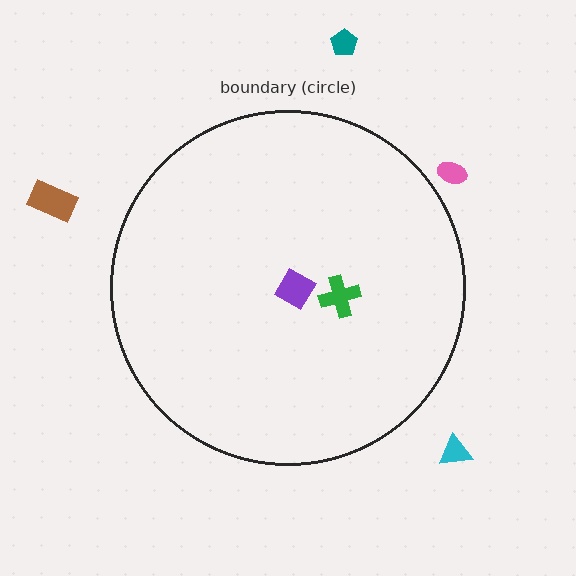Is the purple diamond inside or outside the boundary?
Inside.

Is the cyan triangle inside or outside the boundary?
Outside.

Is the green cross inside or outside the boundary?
Inside.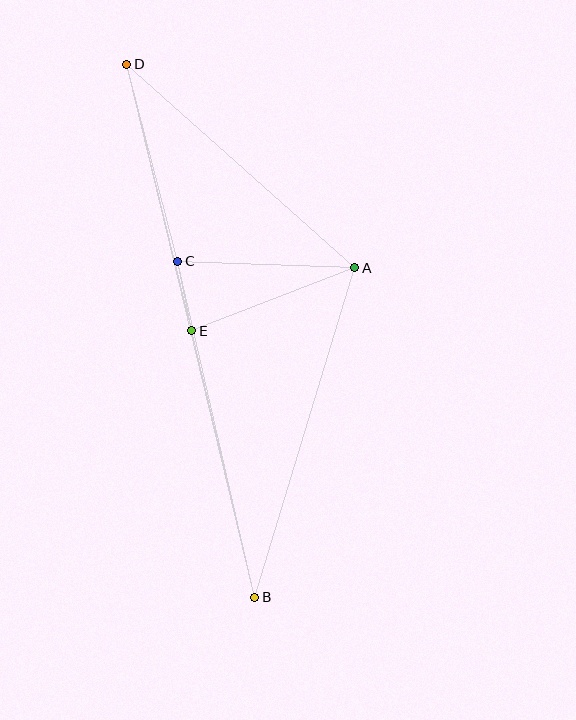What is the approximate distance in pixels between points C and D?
The distance between C and D is approximately 203 pixels.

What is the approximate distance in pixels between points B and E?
The distance between B and E is approximately 274 pixels.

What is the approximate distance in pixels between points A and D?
The distance between A and D is approximately 306 pixels.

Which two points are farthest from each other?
Points B and D are farthest from each other.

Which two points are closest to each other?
Points C and E are closest to each other.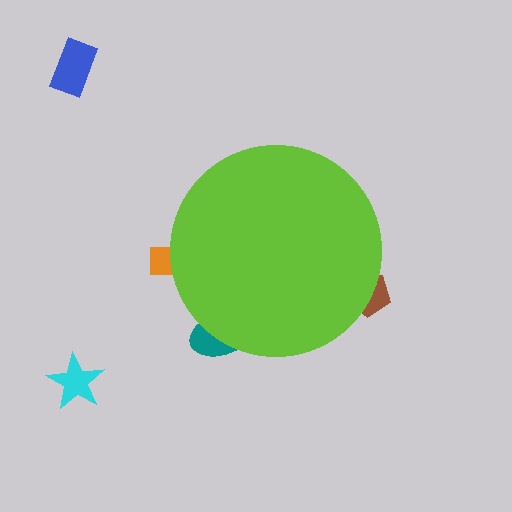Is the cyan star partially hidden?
No, the cyan star is fully visible.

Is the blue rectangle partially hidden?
No, the blue rectangle is fully visible.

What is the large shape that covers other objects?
A lime circle.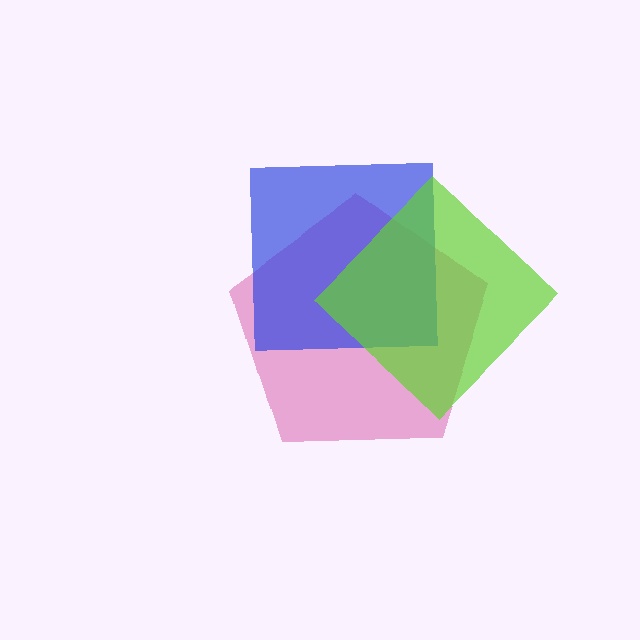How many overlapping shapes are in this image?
There are 3 overlapping shapes in the image.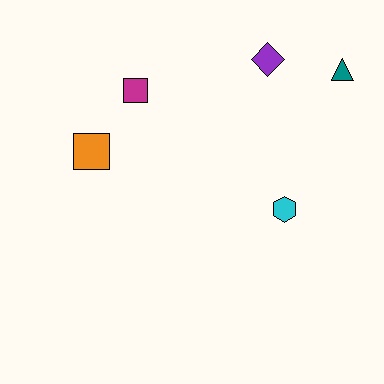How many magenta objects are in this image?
There is 1 magenta object.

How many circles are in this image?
There are no circles.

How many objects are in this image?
There are 5 objects.